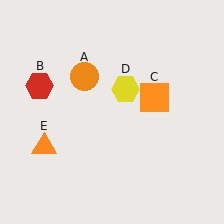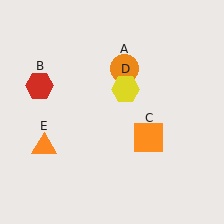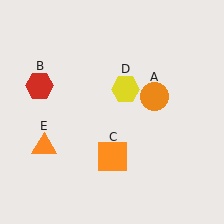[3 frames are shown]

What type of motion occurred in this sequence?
The orange circle (object A), orange square (object C) rotated clockwise around the center of the scene.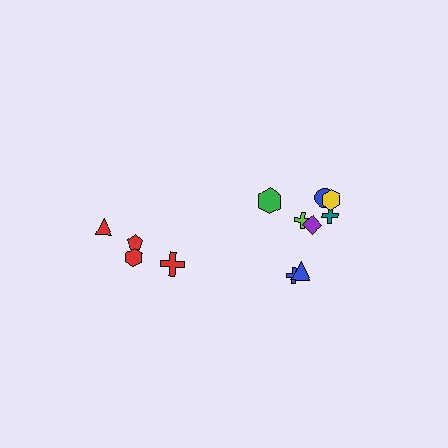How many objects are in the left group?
There are 4 objects.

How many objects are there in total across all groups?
There are 12 objects.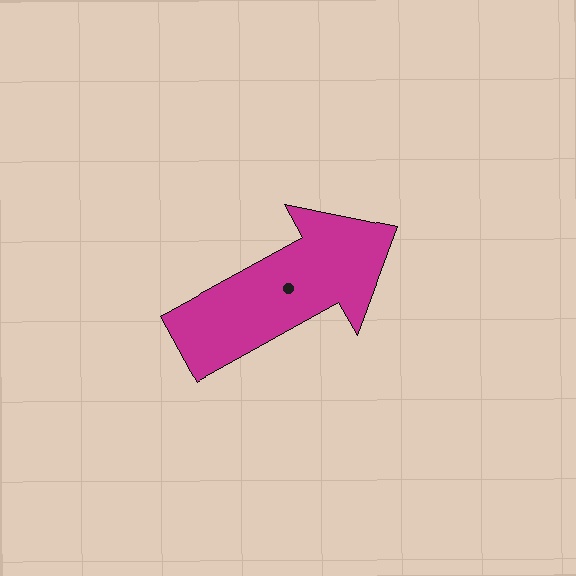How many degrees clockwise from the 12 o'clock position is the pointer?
Approximately 61 degrees.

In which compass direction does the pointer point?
Northeast.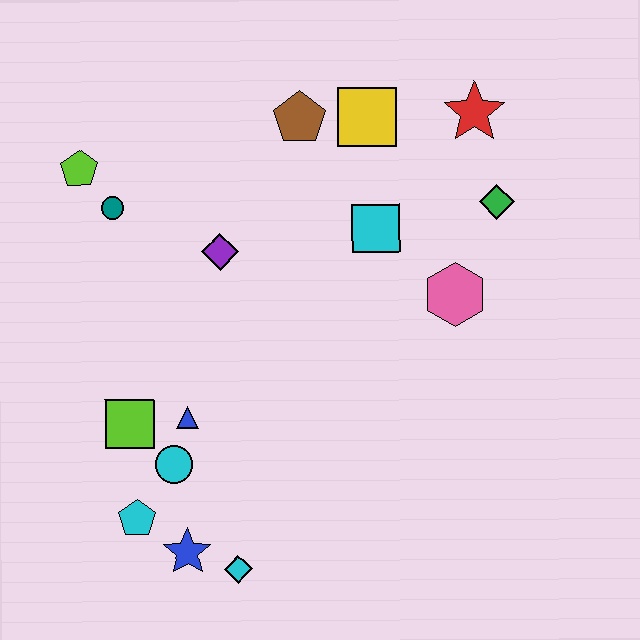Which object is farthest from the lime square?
The red star is farthest from the lime square.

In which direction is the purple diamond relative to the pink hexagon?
The purple diamond is to the left of the pink hexagon.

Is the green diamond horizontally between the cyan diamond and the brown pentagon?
No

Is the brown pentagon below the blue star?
No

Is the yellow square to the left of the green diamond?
Yes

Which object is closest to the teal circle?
The lime pentagon is closest to the teal circle.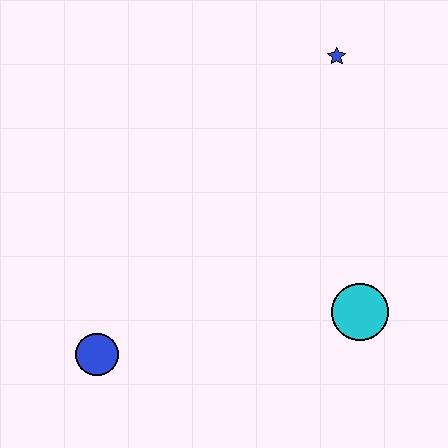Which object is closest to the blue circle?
The cyan circle is closest to the blue circle.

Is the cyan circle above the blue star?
No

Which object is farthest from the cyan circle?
The blue circle is farthest from the cyan circle.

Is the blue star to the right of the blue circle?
Yes